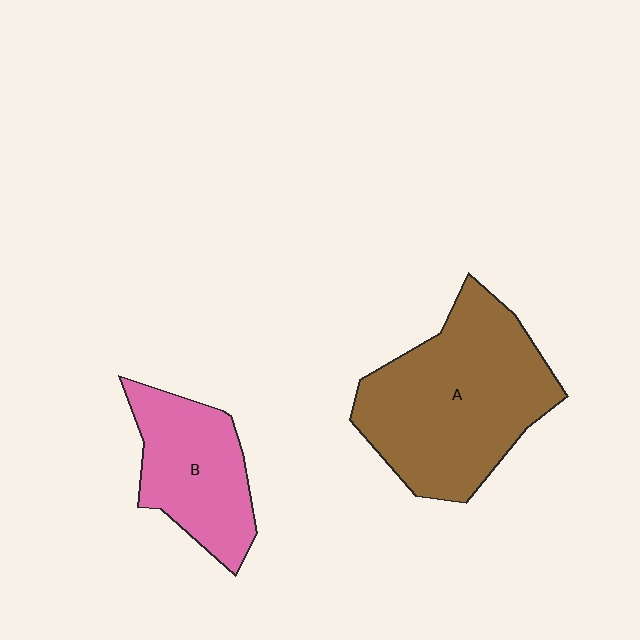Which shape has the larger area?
Shape A (brown).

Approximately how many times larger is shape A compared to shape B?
Approximately 1.8 times.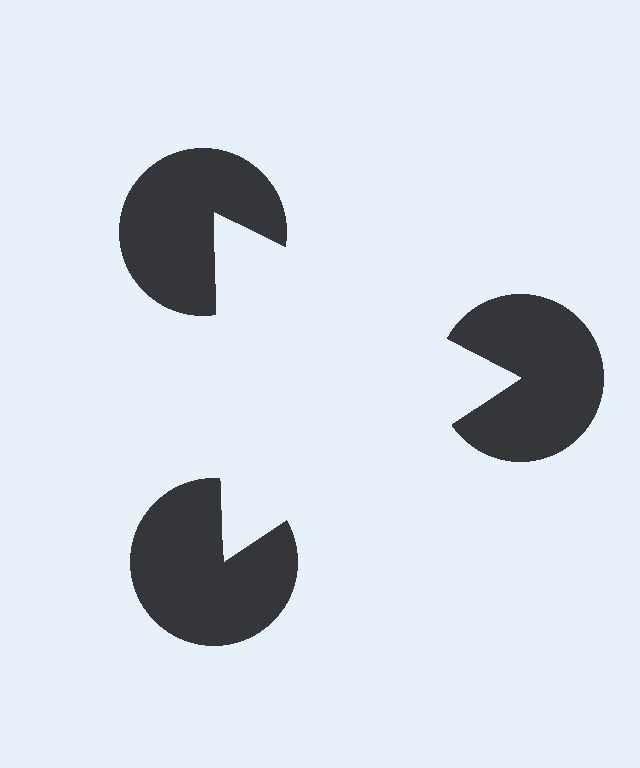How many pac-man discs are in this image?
There are 3 — one at each vertex of the illusory triangle.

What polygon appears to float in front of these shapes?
An illusory triangle — its edges are inferred from the aligned wedge cuts in the pac-man discs, not physically drawn.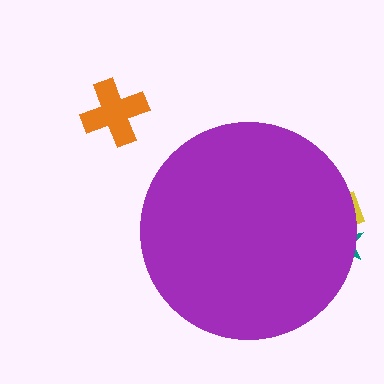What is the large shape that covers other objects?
A purple circle.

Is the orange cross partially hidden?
No, the orange cross is fully visible.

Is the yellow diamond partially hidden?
Yes, the yellow diamond is partially hidden behind the purple circle.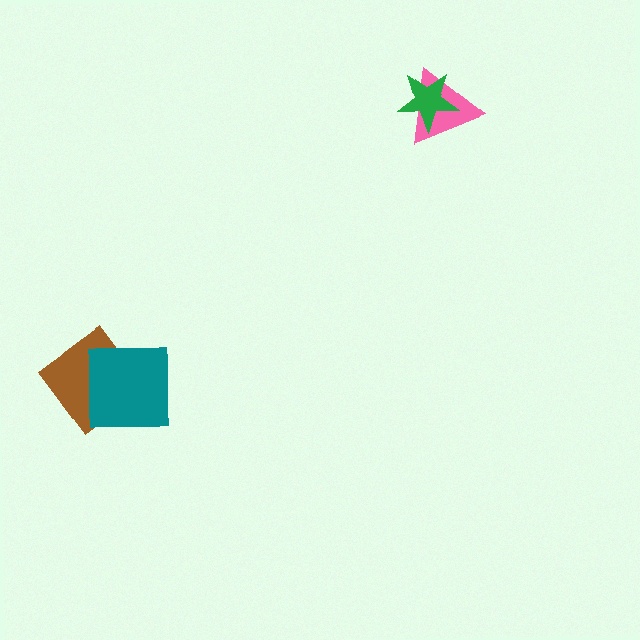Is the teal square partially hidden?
No, no other shape covers it.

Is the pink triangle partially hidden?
Yes, it is partially covered by another shape.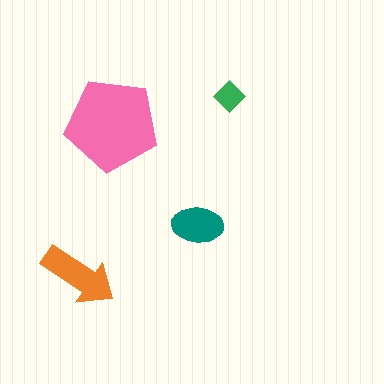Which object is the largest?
The pink pentagon.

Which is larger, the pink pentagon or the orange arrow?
The pink pentagon.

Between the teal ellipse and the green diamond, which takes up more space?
The teal ellipse.